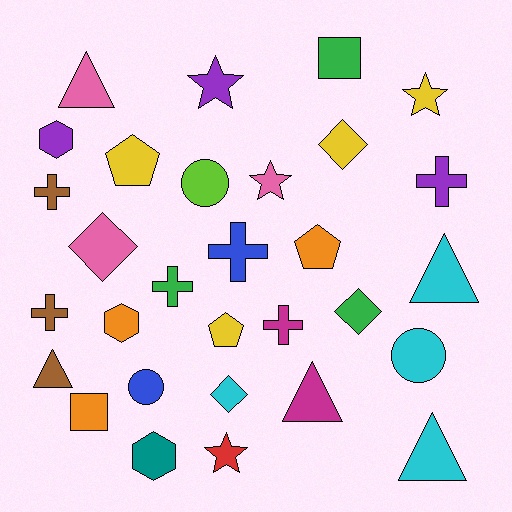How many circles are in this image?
There are 3 circles.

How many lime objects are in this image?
There is 1 lime object.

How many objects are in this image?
There are 30 objects.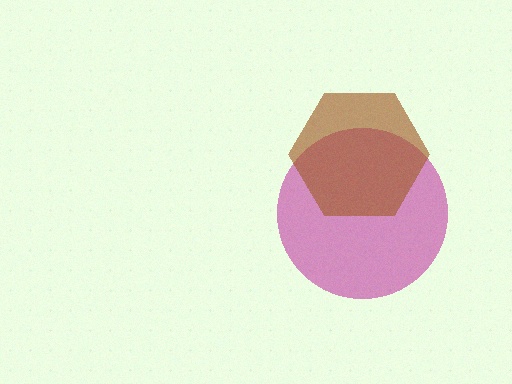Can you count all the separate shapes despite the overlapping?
Yes, there are 2 separate shapes.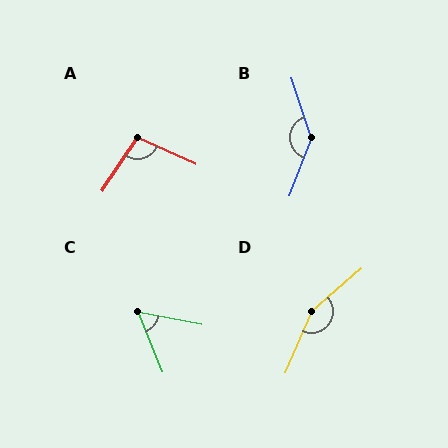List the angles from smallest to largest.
C (58°), A (99°), B (141°), D (154°).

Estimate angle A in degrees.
Approximately 99 degrees.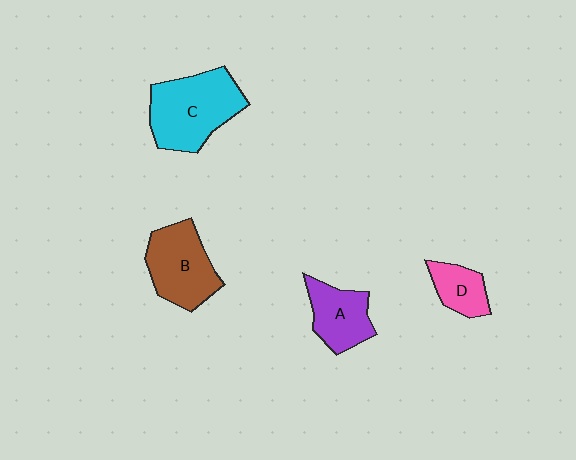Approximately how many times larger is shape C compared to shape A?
Approximately 1.6 times.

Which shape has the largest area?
Shape C (cyan).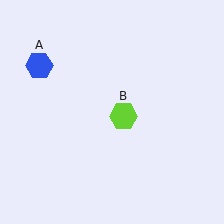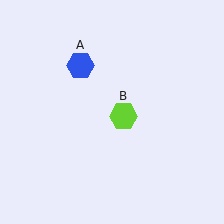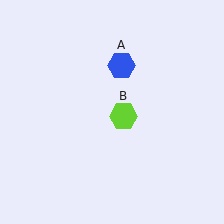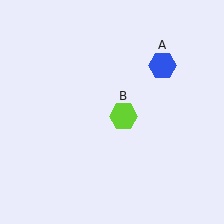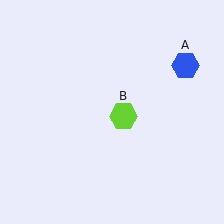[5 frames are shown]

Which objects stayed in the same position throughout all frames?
Lime hexagon (object B) remained stationary.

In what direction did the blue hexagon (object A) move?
The blue hexagon (object A) moved right.